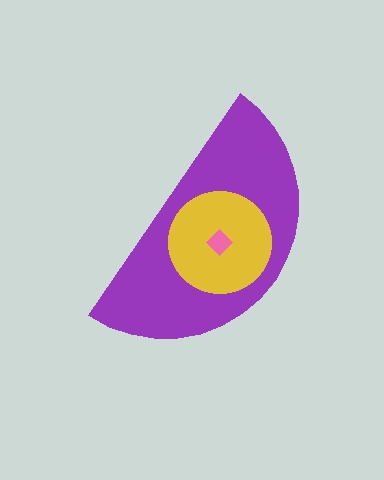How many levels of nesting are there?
3.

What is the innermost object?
The pink diamond.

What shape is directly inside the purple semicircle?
The yellow circle.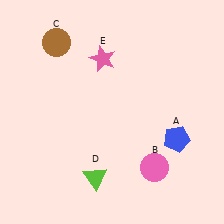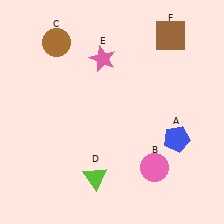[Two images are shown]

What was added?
A brown square (F) was added in Image 2.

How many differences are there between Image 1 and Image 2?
There is 1 difference between the two images.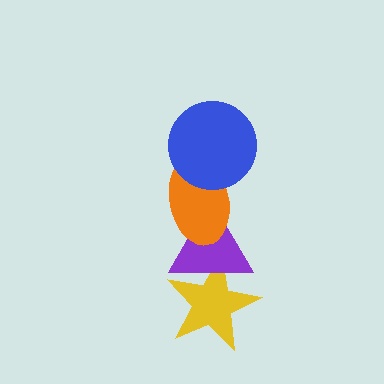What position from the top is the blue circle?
The blue circle is 1st from the top.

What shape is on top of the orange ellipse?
The blue circle is on top of the orange ellipse.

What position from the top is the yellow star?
The yellow star is 4th from the top.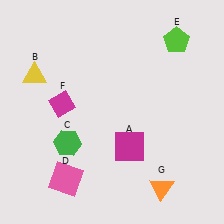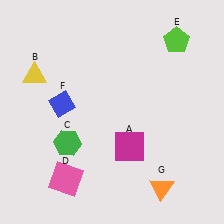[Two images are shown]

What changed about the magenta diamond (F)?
In Image 1, F is magenta. In Image 2, it changed to blue.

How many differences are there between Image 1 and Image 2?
There is 1 difference between the two images.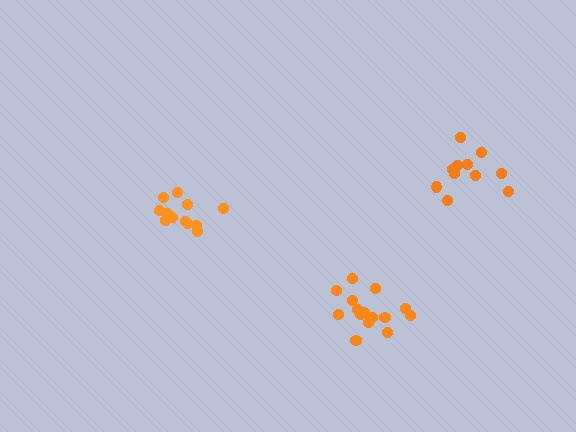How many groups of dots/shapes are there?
There are 3 groups.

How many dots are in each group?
Group 1: 12 dots, Group 2: 12 dots, Group 3: 15 dots (39 total).